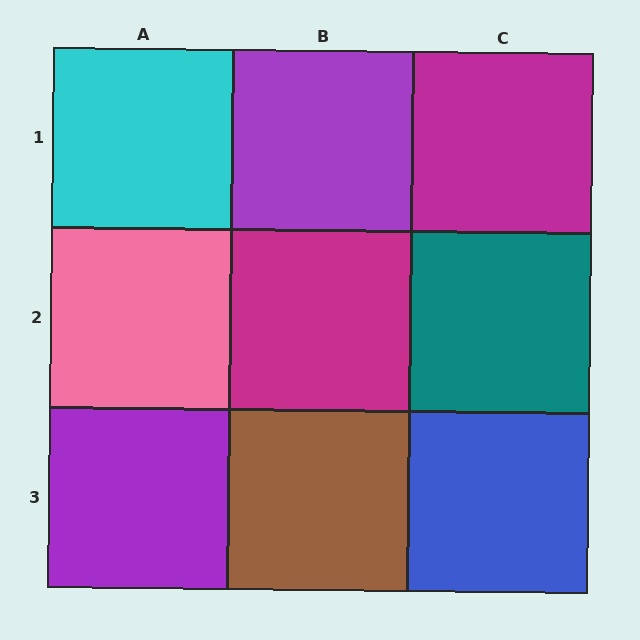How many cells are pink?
1 cell is pink.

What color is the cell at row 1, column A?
Cyan.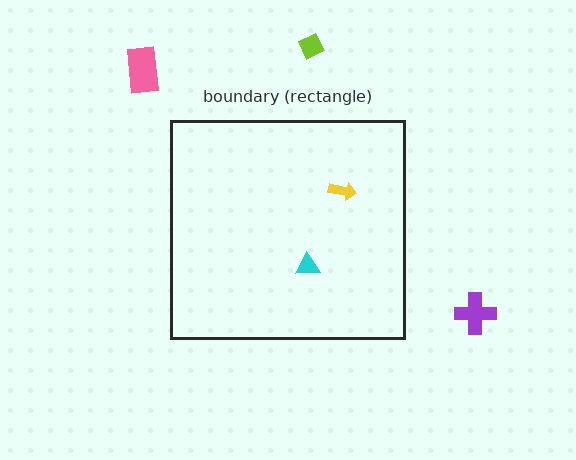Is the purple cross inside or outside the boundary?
Outside.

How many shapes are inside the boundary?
2 inside, 3 outside.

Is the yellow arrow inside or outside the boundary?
Inside.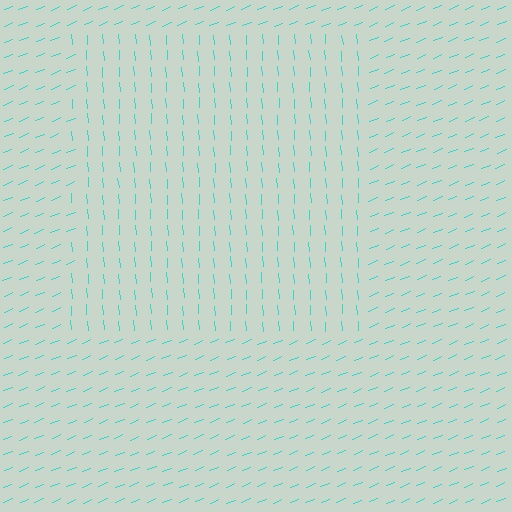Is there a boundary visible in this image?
Yes, there is a texture boundary formed by a change in line orientation.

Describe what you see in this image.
The image is filled with small cyan line segments. A rectangle region in the image has lines oriented differently from the surrounding lines, creating a visible texture boundary.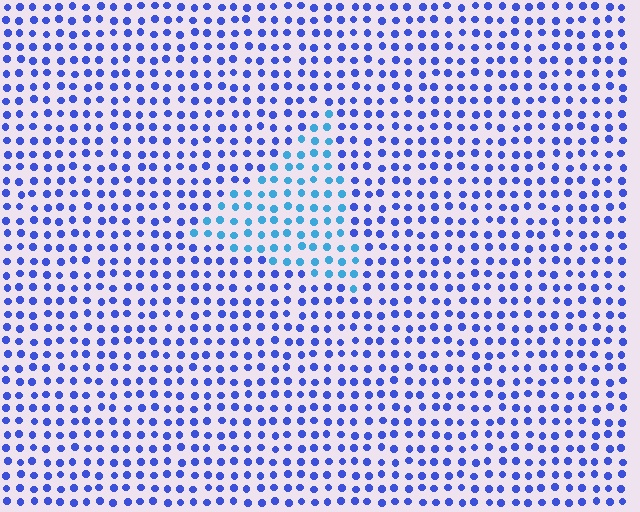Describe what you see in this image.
The image is filled with small blue elements in a uniform arrangement. A triangle-shaped region is visible where the elements are tinted to a slightly different hue, forming a subtle color boundary.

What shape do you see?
I see a triangle.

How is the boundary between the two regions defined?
The boundary is defined purely by a slight shift in hue (about 34 degrees). Spacing, size, and orientation are identical on both sides.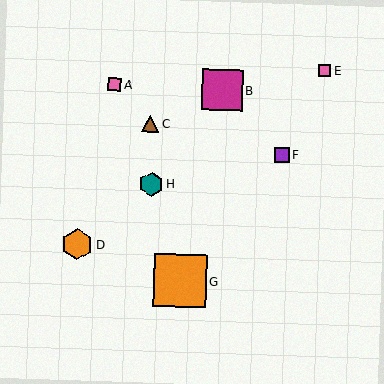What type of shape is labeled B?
Shape B is a magenta square.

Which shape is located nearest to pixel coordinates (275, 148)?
The purple square (labeled F) at (282, 155) is nearest to that location.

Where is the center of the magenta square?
The center of the magenta square is at (222, 90).